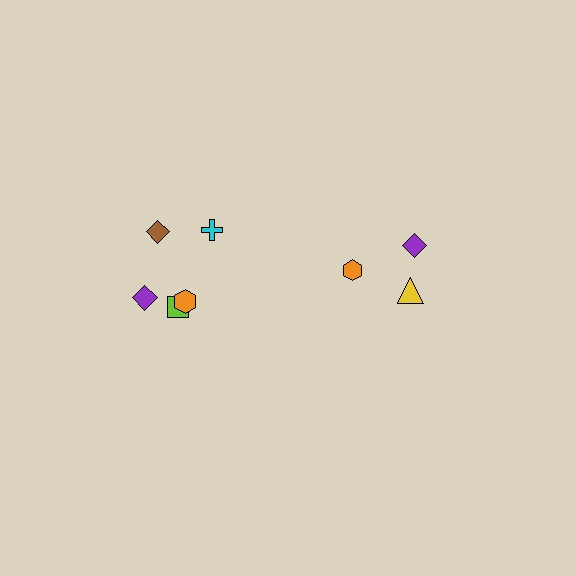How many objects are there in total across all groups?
There are 8 objects.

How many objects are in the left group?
There are 5 objects.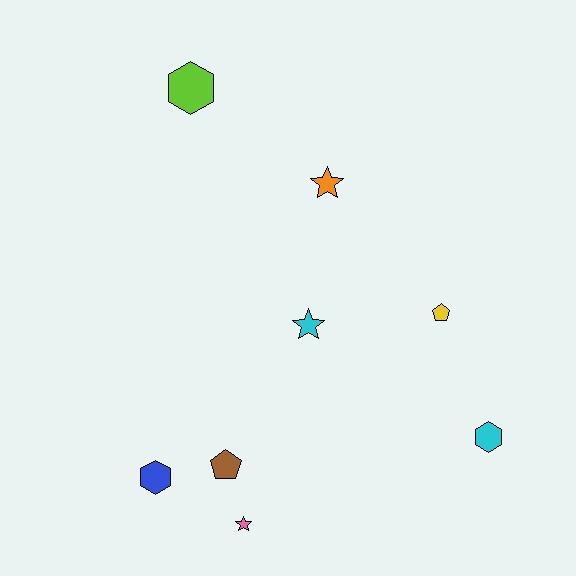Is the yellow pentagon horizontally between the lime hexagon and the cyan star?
No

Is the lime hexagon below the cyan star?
No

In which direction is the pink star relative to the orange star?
The pink star is below the orange star.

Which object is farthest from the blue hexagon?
The lime hexagon is farthest from the blue hexagon.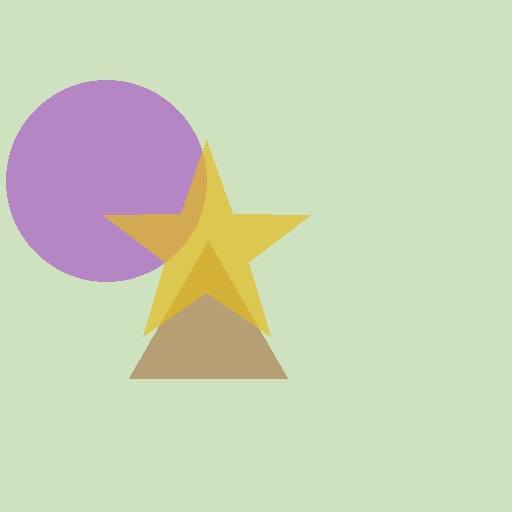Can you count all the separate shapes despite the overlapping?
Yes, there are 3 separate shapes.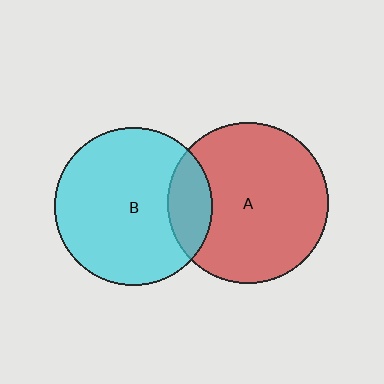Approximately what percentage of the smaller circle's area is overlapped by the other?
Approximately 15%.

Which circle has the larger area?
Circle A (red).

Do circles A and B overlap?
Yes.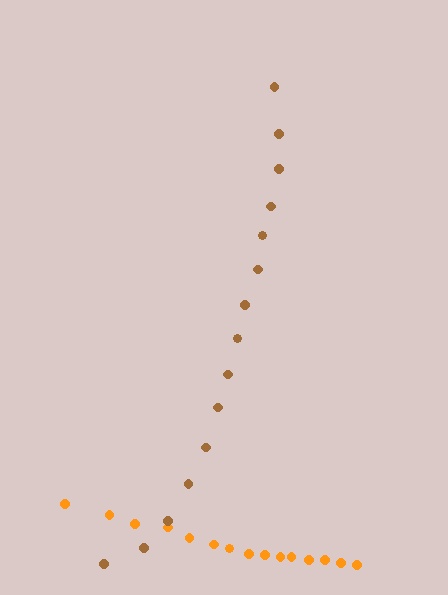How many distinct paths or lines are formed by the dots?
There are 2 distinct paths.